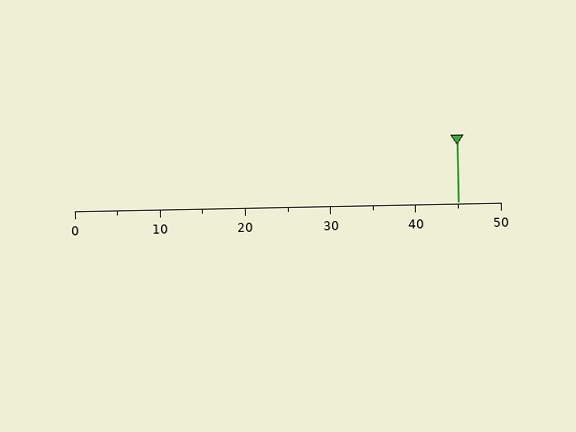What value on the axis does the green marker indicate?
The marker indicates approximately 45.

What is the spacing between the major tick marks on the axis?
The major ticks are spaced 10 apart.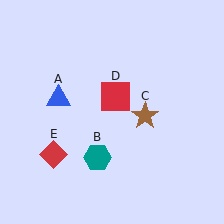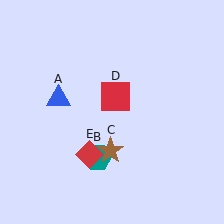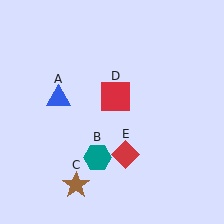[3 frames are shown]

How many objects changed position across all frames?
2 objects changed position: brown star (object C), red diamond (object E).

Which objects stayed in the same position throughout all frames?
Blue triangle (object A) and teal hexagon (object B) and red square (object D) remained stationary.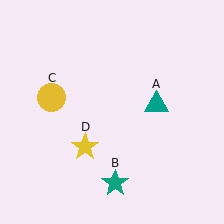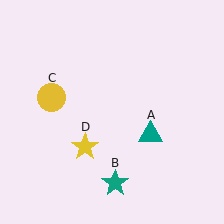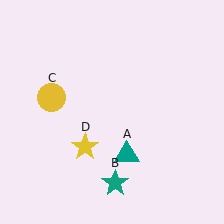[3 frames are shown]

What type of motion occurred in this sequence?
The teal triangle (object A) rotated clockwise around the center of the scene.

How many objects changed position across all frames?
1 object changed position: teal triangle (object A).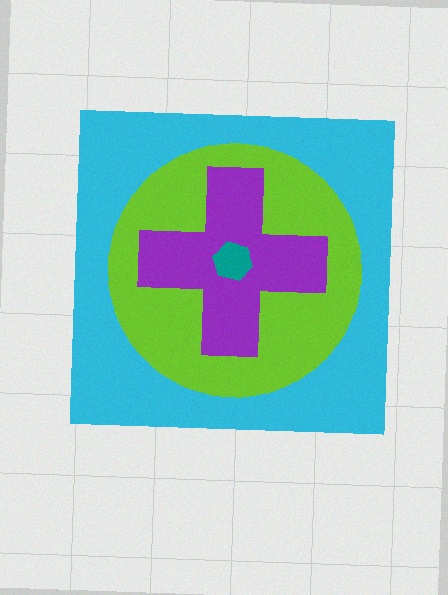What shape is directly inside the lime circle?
The purple cross.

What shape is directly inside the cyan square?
The lime circle.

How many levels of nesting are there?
4.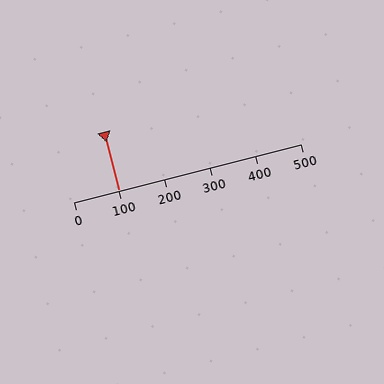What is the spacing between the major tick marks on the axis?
The major ticks are spaced 100 apart.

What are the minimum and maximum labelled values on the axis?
The axis runs from 0 to 500.